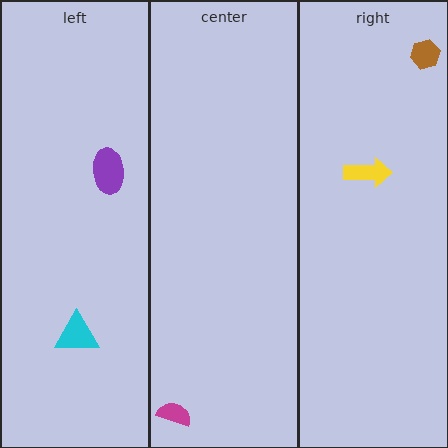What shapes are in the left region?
The cyan triangle, the purple ellipse.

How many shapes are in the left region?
2.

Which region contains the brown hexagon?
The right region.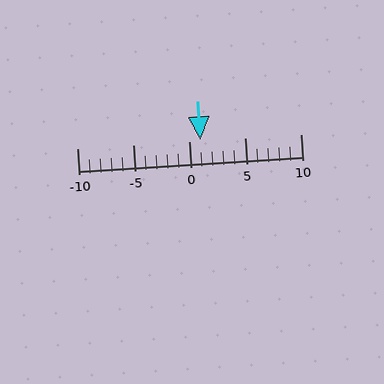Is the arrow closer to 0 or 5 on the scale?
The arrow is closer to 0.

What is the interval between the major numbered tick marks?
The major tick marks are spaced 5 units apart.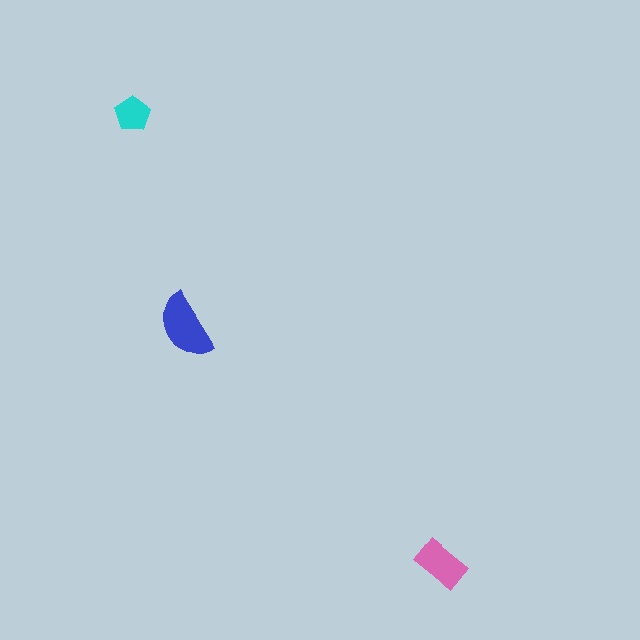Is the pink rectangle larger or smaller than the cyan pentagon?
Larger.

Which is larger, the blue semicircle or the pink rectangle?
The blue semicircle.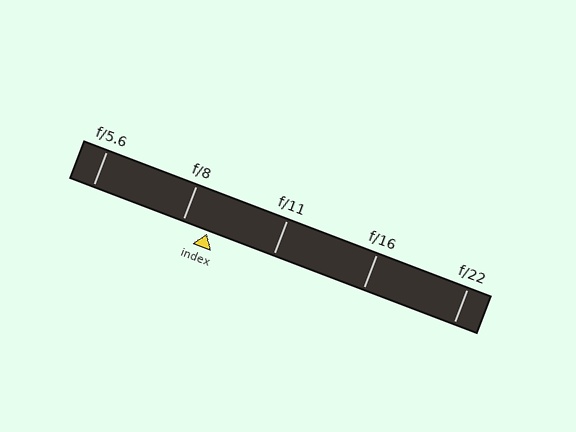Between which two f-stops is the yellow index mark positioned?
The index mark is between f/8 and f/11.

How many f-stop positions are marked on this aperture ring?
There are 5 f-stop positions marked.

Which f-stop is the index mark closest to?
The index mark is closest to f/8.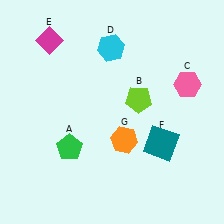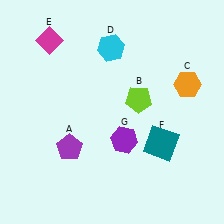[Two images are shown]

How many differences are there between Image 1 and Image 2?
There are 3 differences between the two images.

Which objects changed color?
A changed from green to purple. C changed from pink to orange. G changed from orange to purple.